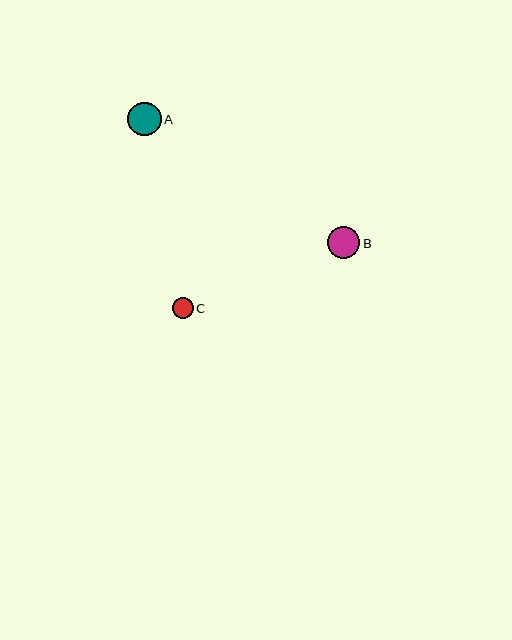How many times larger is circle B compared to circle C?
Circle B is approximately 1.5 times the size of circle C.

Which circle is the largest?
Circle A is the largest with a size of approximately 33 pixels.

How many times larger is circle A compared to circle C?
Circle A is approximately 1.6 times the size of circle C.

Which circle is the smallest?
Circle C is the smallest with a size of approximately 21 pixels.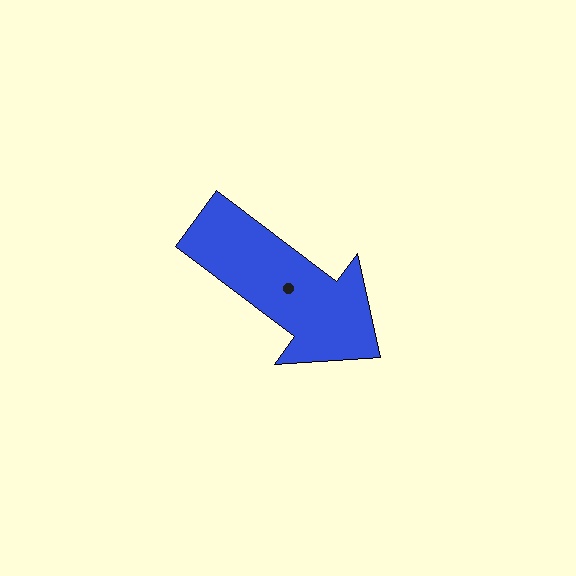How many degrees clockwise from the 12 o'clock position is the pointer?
Approximately 127 degrees.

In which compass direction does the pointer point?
Southeast.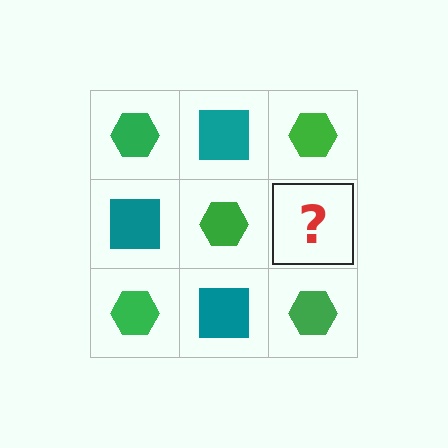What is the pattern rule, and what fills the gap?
The rule is that it alternates green hexagon and teal square in a checkerboard pattern. The gap should be filled with a teal square.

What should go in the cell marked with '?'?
The missing cell should contain a teal square.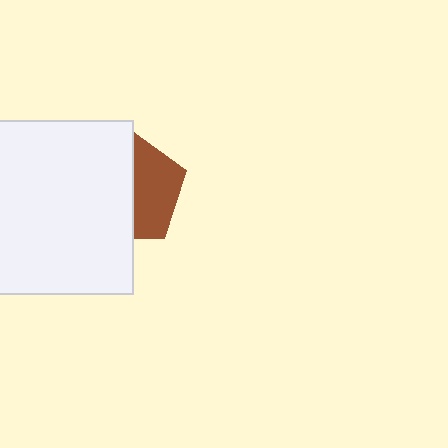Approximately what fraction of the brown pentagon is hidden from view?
Roughly 56% of the brown pentagon is hidden behind the white square.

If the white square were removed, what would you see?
You would see the complete brown pentagon.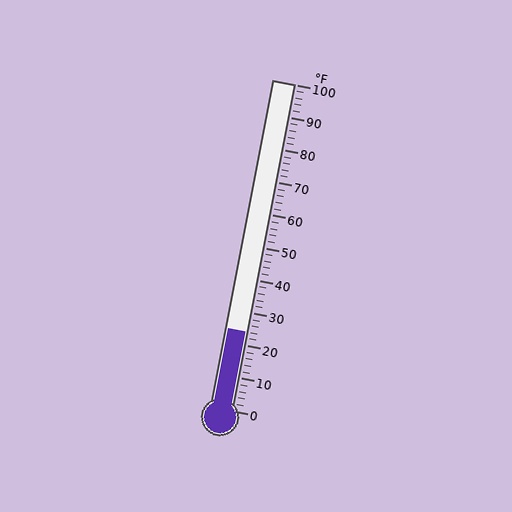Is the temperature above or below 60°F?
The temperature is below 60°F.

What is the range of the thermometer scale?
The thermometer scale ranges from 0°F to 100°F.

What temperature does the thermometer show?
The thermometer shows approximately 24°F.